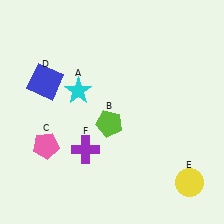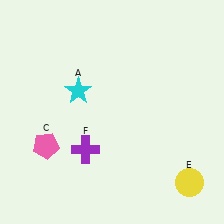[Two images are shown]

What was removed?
The blue square (D), the lime pentagon (B) were removed in Image 2.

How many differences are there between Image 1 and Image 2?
There are 2 differences between the two images.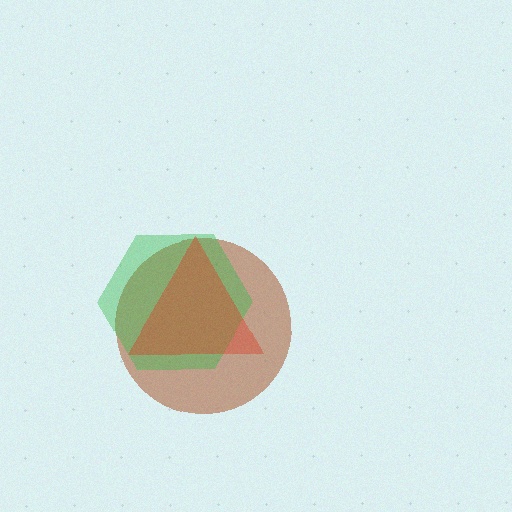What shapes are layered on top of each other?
The layered shapes are: a brown circle, a green hexagon, a red triangle.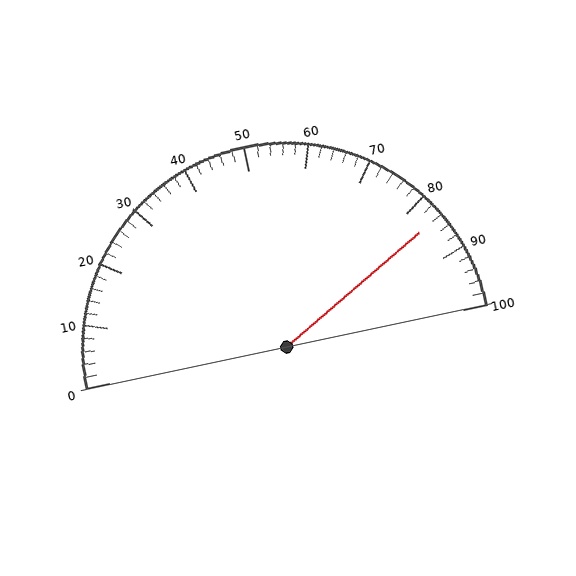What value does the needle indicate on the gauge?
The needle indicates approximately 84.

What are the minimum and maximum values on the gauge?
The gauge ranges from 0 to 100.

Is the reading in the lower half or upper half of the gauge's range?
The reading is in the upper half of the range (0 to 100).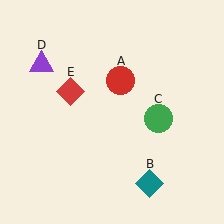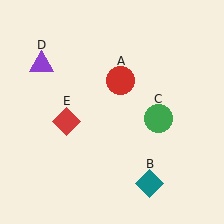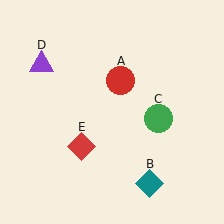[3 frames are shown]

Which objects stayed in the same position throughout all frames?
Red circle (object A) and teal diamond (object B) and green circle (object C) and purple triangle (object D) remained stationary.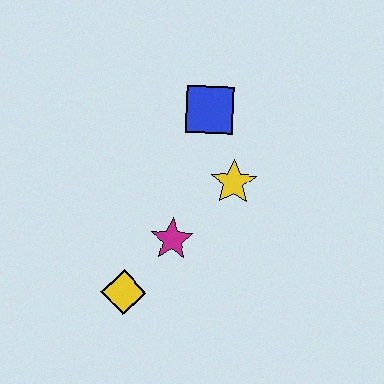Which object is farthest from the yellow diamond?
The blue square is farthest from the yellow diamond.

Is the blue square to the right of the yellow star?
No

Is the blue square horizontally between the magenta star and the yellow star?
Yes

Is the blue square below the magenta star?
No